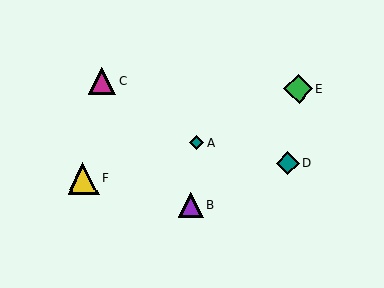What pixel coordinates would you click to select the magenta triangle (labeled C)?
Click at (102, 81) to select the magenta triangle C.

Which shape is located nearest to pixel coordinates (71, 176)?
The yellow triangle (labeled F) at (83, 179) is nearest to that location.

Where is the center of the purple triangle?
The center of the purple triangle is at (191, 205).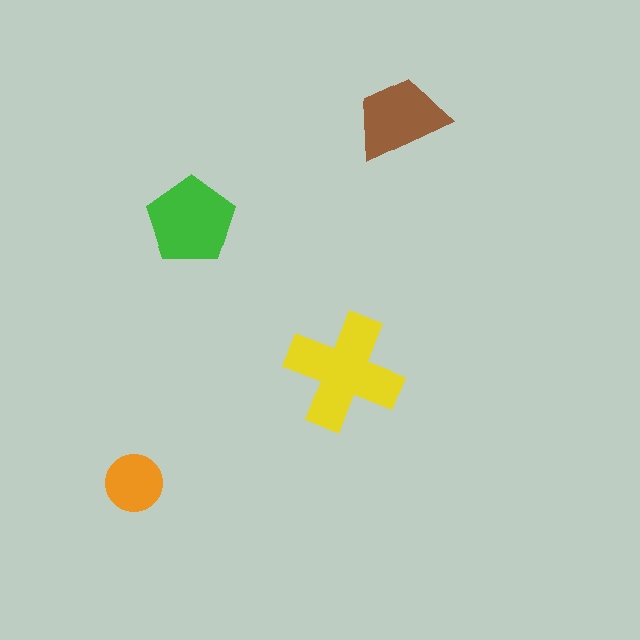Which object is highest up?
The brown trapezoid is topmost.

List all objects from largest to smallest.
The yellow cross, the green pentagon, the brown trapezoid, the orange circle.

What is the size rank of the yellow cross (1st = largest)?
1st.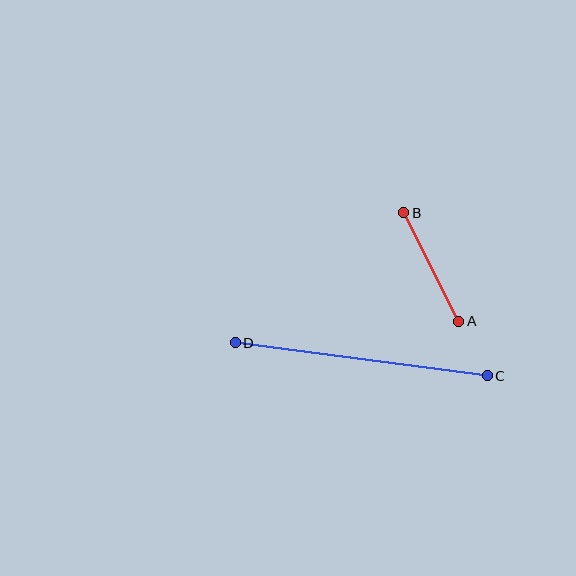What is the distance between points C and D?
The distance is approximately 255 pixels.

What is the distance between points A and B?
The distance is approximately 122 pixels.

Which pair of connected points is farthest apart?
Points C and D are farthest apart.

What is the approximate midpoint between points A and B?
The midpoint is at approximately (431, 267) pixels.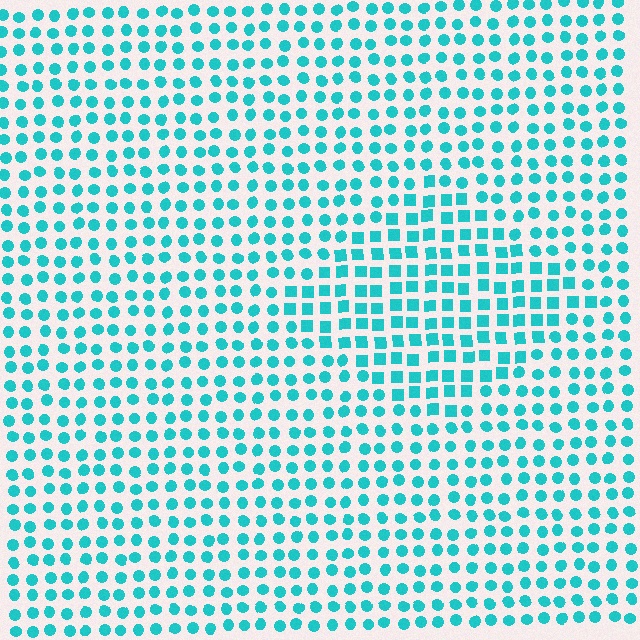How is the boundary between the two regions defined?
The boundary is defined by a change in element shape: squares inside vs. circles outside. All elements share the same color and spacing.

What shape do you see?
I see a diamond.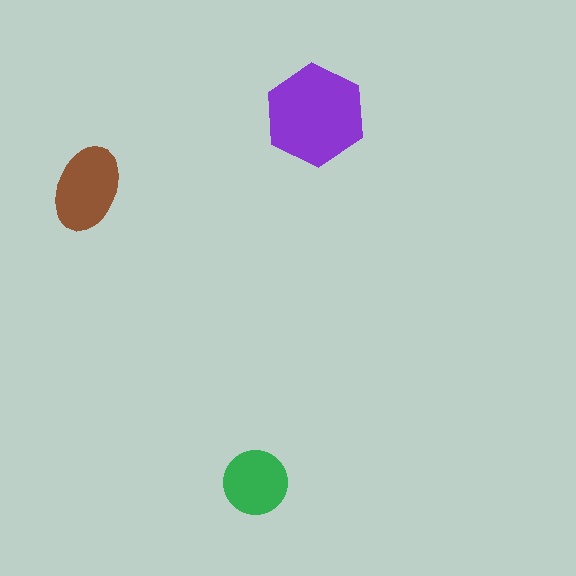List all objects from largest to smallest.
The purple hexagon, the brown ellipse, the green circle.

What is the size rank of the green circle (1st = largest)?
3rd.